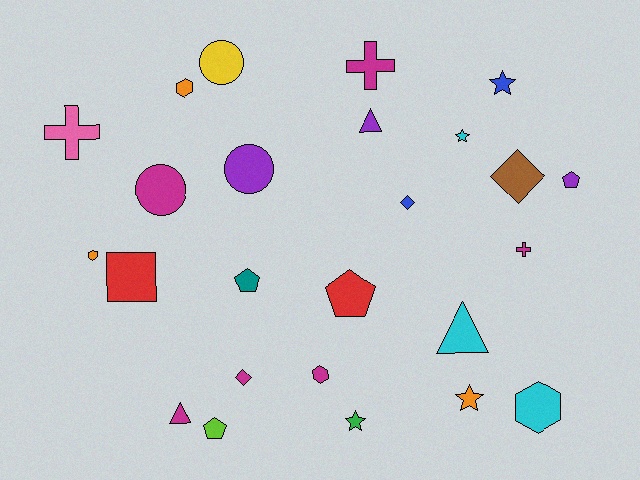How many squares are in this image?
There is 1 square.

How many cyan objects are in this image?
There are 3 cyan objects.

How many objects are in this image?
There are 25 objects.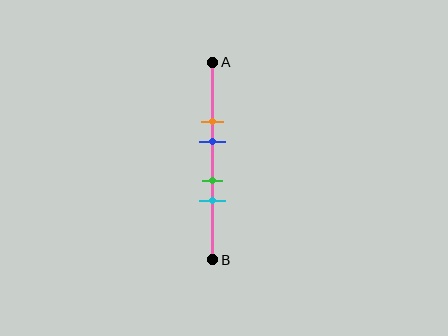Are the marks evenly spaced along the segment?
No, the marks are not evenly spaced.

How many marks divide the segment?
There are 4 marks dividing the segment.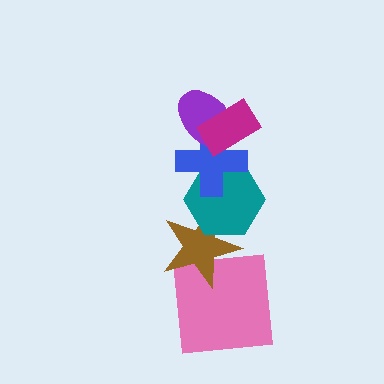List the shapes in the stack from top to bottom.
From top to bottom: the magenta rectangle, the purple ellipse, the blue cross, the teal hexagon, the brown star, the pink square.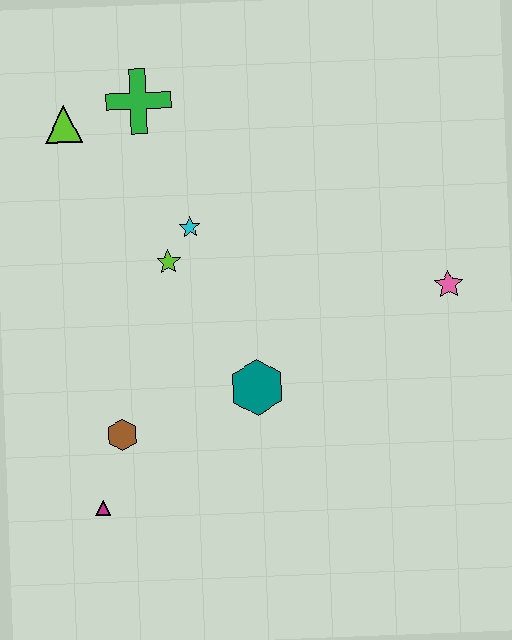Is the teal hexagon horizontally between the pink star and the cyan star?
Yes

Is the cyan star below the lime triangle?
Yes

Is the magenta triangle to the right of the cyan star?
No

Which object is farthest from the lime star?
The pink star is farthest from the lime star.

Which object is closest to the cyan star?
The lime star is closest to the cyan star.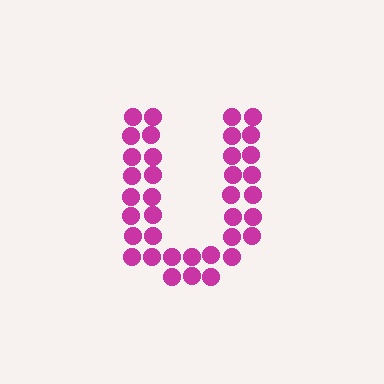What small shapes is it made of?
It is made of small circles.